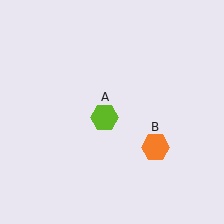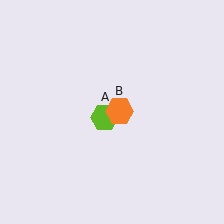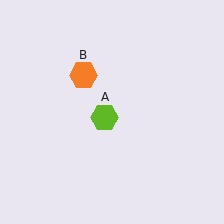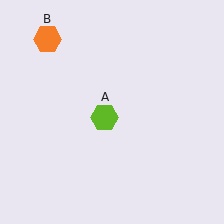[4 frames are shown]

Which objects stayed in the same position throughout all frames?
Lime hexagon (object A) remained stationary.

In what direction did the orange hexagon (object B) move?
The orange hexagon (object B) moved up and to the left.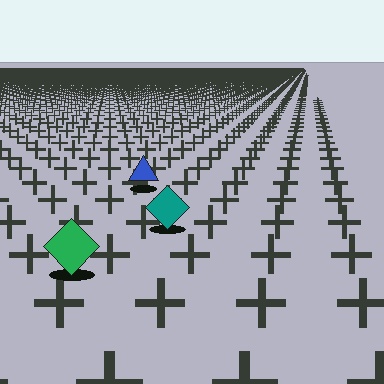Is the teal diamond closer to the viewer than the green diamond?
No. The green diamond is closer — you can tell from the texture gradient: the ground texture is coarser near it.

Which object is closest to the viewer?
The green diamond is closest. The texture marks near it are larger and more spread out.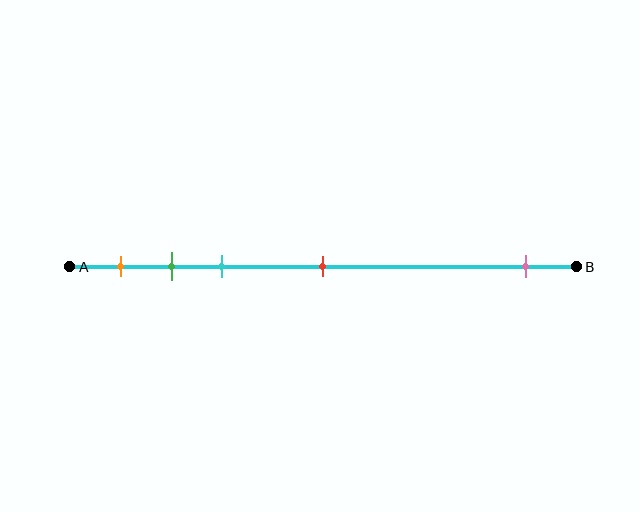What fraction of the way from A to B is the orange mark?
The orange mark is approximately 10% (0.1) of the way from A to B.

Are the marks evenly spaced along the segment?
No, the marks are not evenly spaced.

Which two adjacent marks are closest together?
The green and cyan marks are the closest adjacent pair.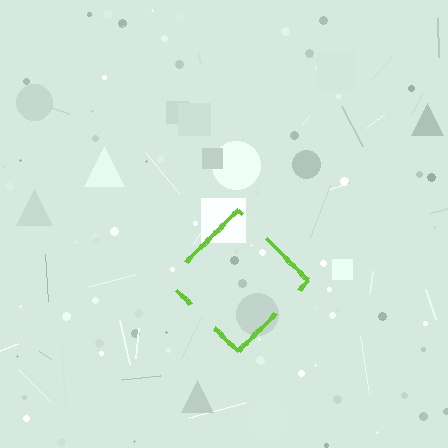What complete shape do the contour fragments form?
The contour fragments form a diamond.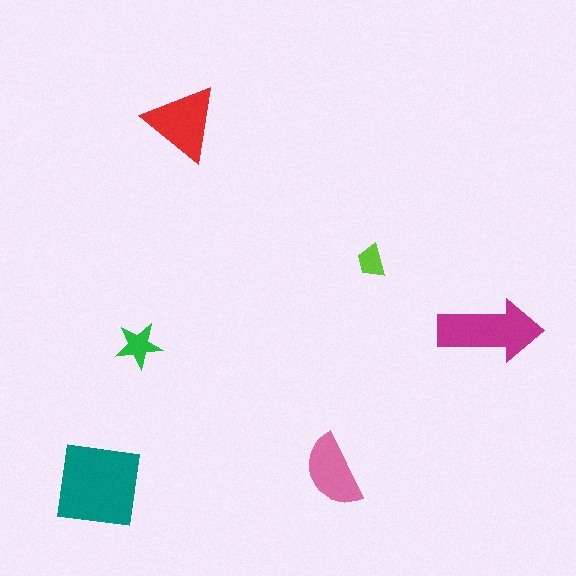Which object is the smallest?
The lime trapezoid.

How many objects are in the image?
There are 6 objects in the image.